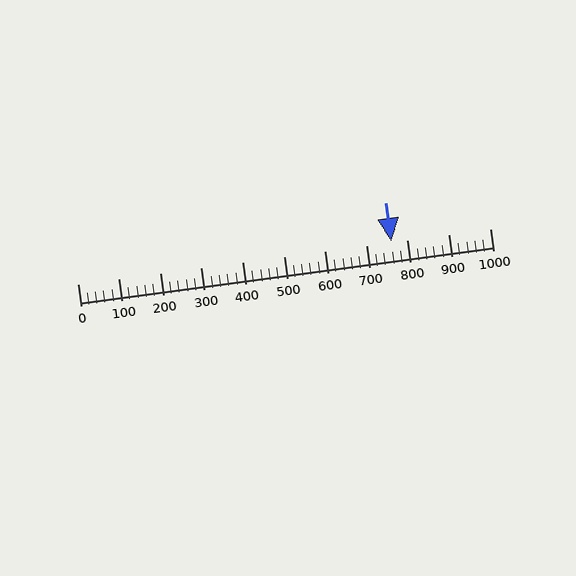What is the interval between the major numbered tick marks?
The major tick marks are spaced 100 units apart.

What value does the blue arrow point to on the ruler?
The blue arrow points to approximately 760.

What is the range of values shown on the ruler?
The ruler shows values from 0 to 1000.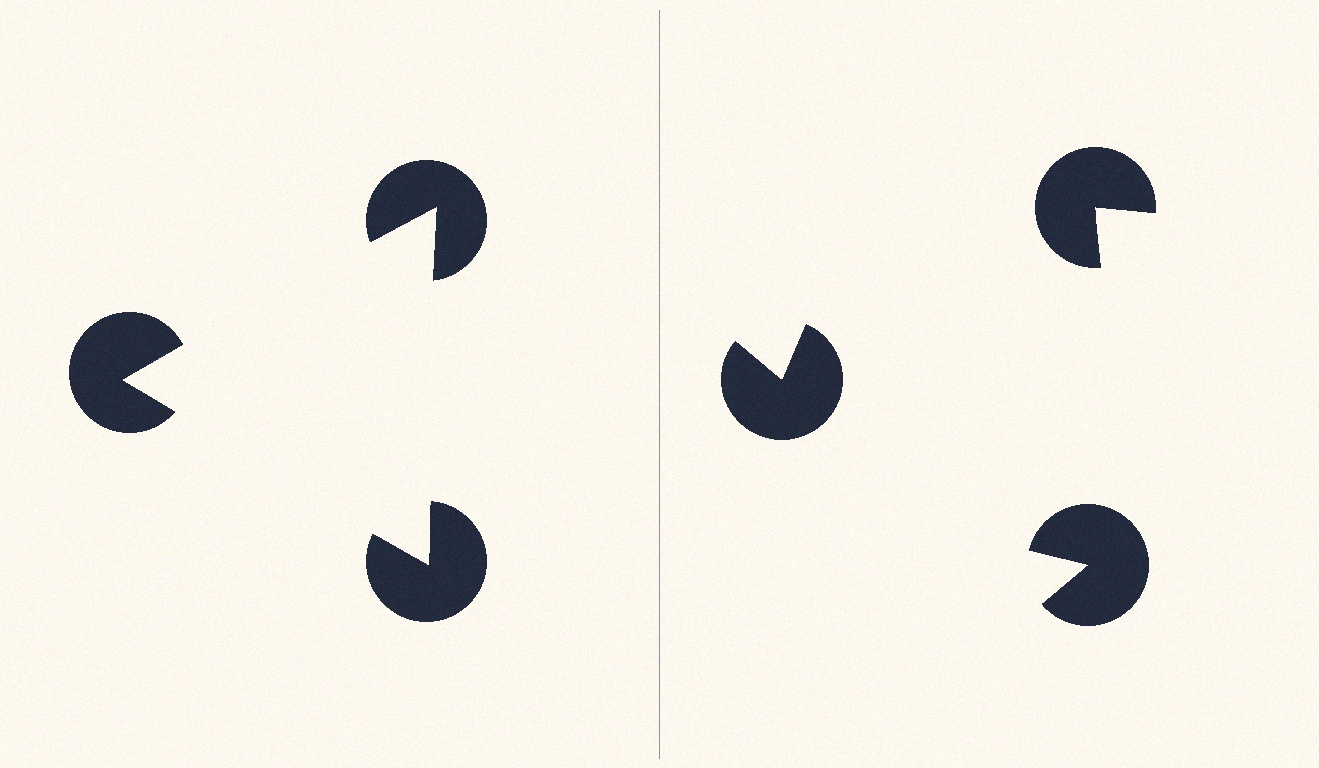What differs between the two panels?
The pac-man discs are positioned identically on both sides; only the wedge orientations differ. On the left they align to a triangle; on the right they are misaligned.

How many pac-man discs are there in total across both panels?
6 — 3 on each side.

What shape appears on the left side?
An illusory triangle.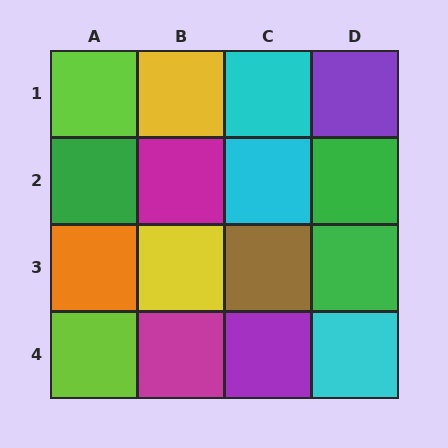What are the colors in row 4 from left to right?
Lime, magenta, purple, cyan.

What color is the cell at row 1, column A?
Lime.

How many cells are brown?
1 cell is brown.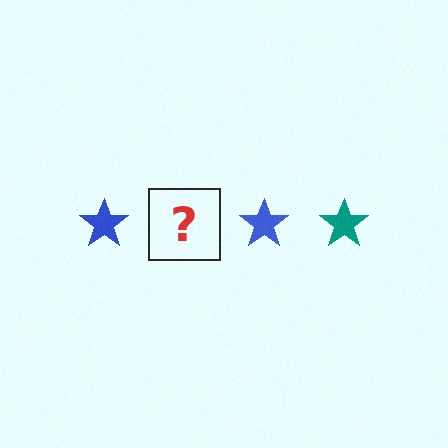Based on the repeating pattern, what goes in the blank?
The blank should be a teal star.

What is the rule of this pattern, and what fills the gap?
The rule is that the pattern cycles through blue, teal stars. The gap should be filled with a teal star.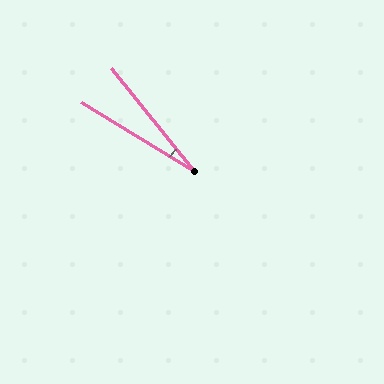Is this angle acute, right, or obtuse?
It is acute.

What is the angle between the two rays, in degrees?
Approximately 20 degrees.